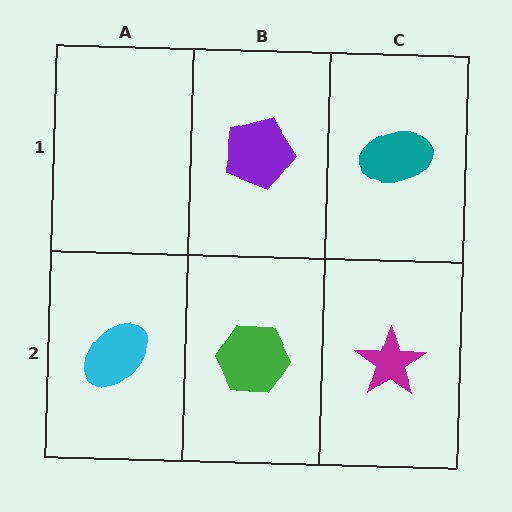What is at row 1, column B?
A purple pentagon.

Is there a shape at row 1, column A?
No, that cell is empty.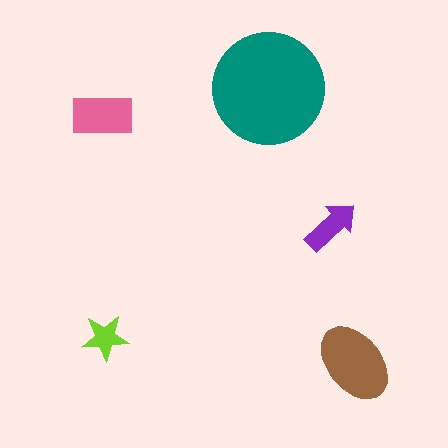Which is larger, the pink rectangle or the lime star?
The pink rectangle.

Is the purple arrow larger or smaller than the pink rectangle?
Smaller.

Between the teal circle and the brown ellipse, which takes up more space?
The teal circle.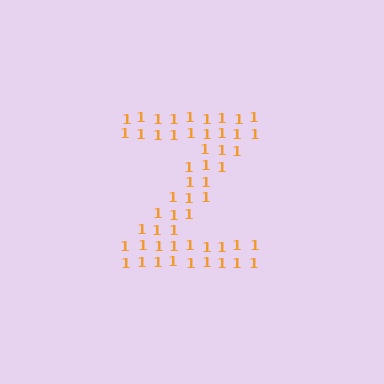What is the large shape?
The large shape is the letter Z.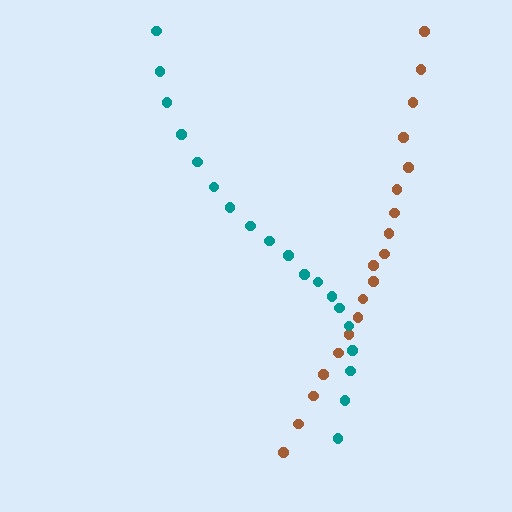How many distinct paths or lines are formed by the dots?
There are 2 distinct paths.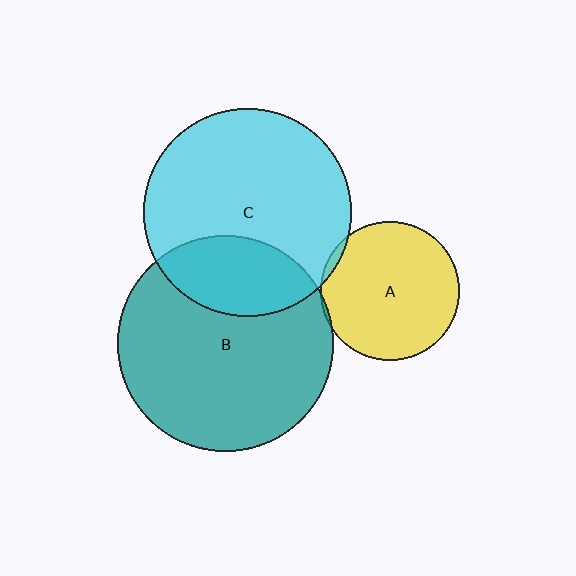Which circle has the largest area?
Circle B (teal).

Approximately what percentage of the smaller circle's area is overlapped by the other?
Approximately 25%.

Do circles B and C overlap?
Yes.